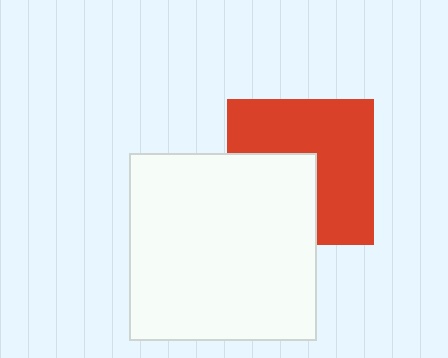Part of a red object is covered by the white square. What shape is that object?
It is a square.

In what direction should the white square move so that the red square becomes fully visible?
The white square should move toward the lower-left. That is the shortest direction to clear the overlap and leave the red square fully visible.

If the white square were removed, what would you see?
You would see the complete red square.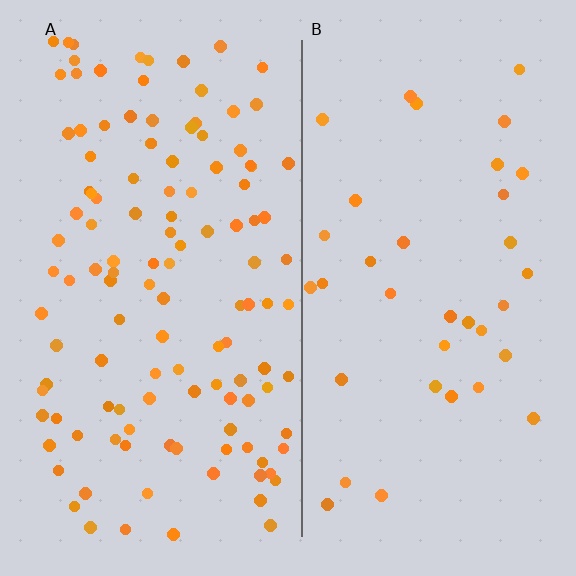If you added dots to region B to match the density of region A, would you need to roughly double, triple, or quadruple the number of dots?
Approximately triple.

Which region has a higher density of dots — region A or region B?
A (the left).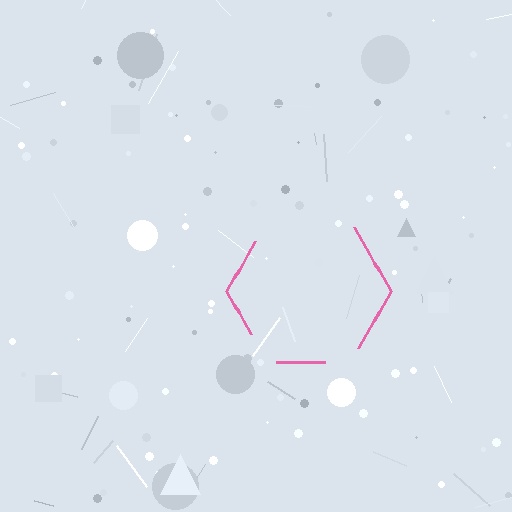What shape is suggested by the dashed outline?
The dashed outline suggests a hexagon.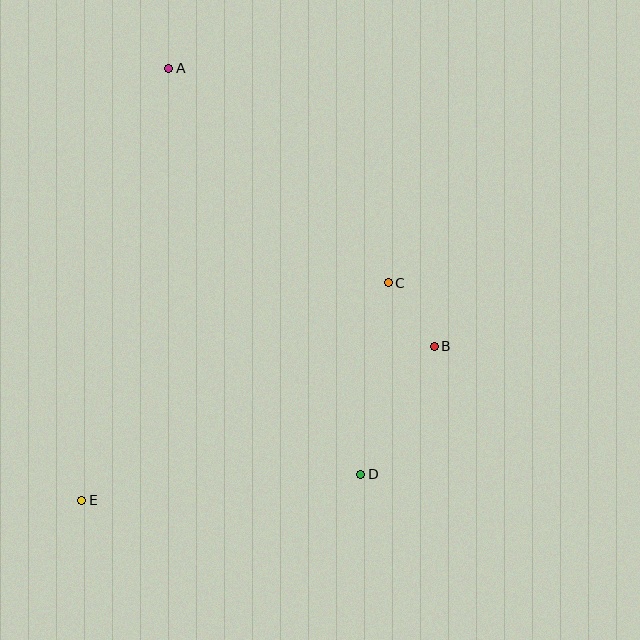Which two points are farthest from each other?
Points A and D are farthest from each other.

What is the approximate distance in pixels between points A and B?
The distance between A and B is approximately 385 pixels.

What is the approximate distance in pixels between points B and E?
The distance between B and E is approximately 385 pixels.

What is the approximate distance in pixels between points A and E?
The distance between A and E is approximately 441 pixels.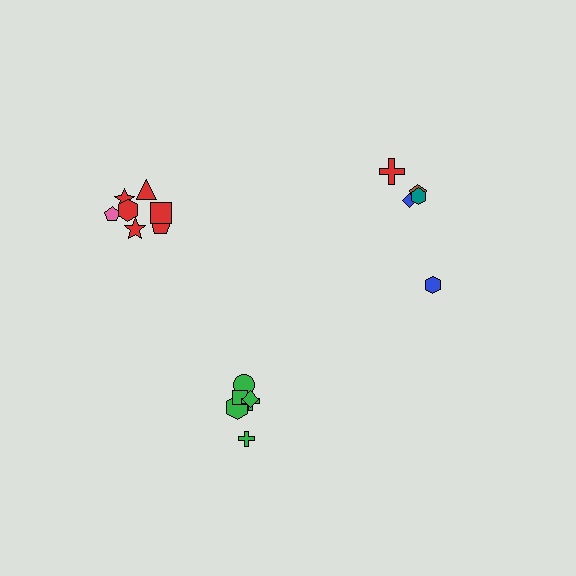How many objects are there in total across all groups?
There are 18 objects.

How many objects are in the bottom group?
There are 6 objects.